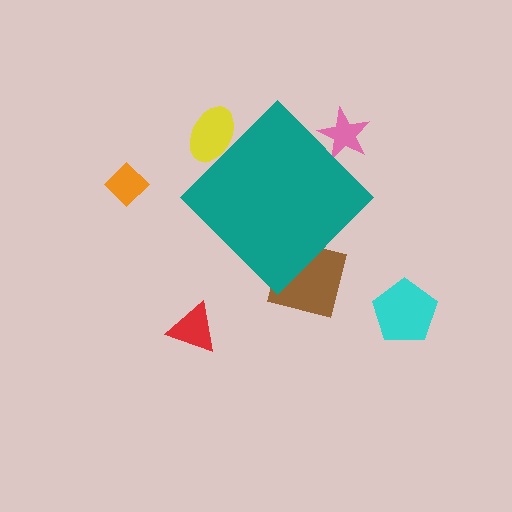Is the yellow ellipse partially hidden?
Yes, the yellow ellipse is partially hidden behind the teal diamond.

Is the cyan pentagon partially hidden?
No, the cyan pentagon is fully visible.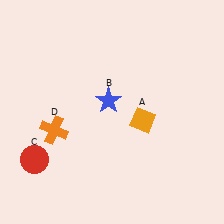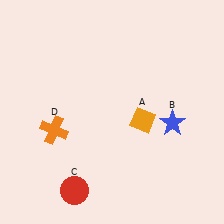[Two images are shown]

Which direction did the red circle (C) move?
The red circle (C) moved right.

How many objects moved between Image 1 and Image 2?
2 objects moved between the two images.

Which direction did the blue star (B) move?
The blue star (B) moved right.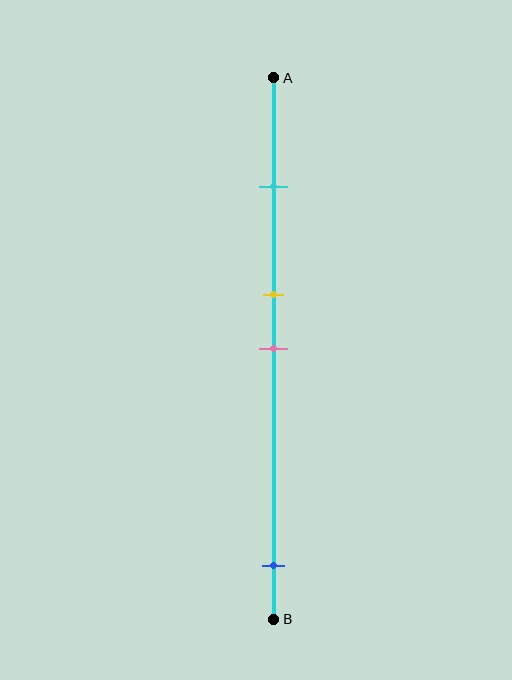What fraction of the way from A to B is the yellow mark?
The yellow mark is approximately 40% (0.4) of the way from A to B.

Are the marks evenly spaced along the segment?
No, the marks are not evenly spaced.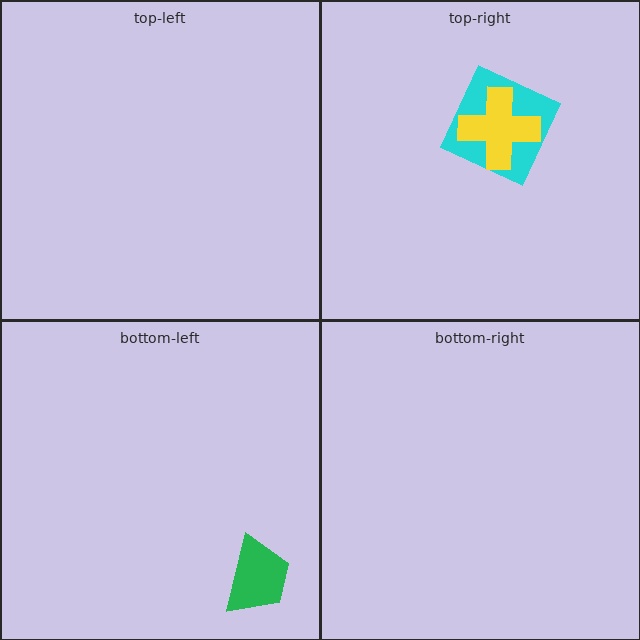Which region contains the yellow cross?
The top-right region.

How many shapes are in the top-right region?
2.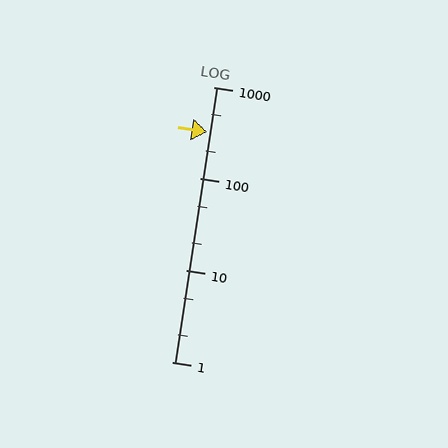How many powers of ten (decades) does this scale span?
The scale spans 3 decades, from 1 to 1000.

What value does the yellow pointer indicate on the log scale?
The pointer indicates approximately 320.